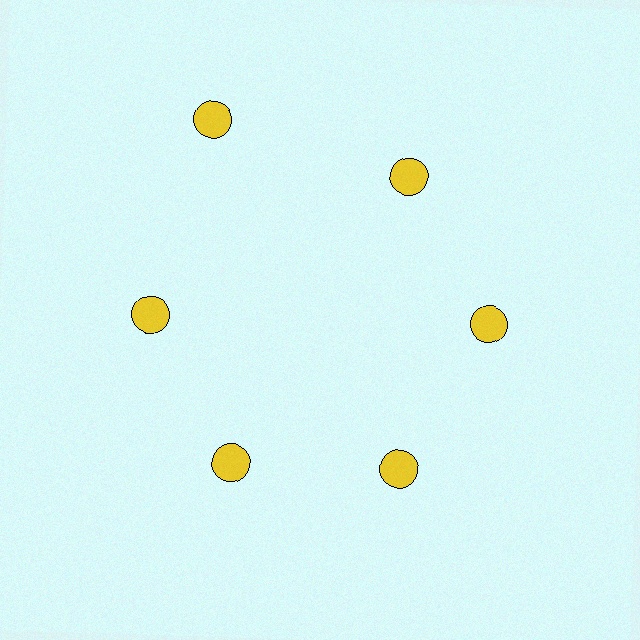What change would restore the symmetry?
The symmetry would be restored by moving it inward, back onto the ring so that all 6 circles sit at equal angles and equal distance from the center.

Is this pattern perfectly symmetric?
No. The 6 yellow circles are arranged in a ring, but one element near the 11 o'clock position is pushed outward from the center, breaking the 6-fold rotational symmetry.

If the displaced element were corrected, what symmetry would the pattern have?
It would have 6-fold rotational symmetry — the pattern would map onto itself every 60 degrees.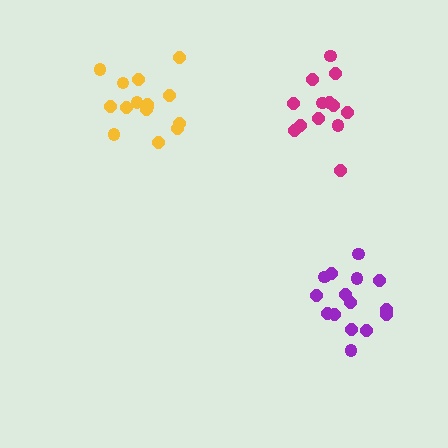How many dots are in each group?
Group 1: 13 dots, Group 2: 15 dots, Group 3: 15 dots (43 total).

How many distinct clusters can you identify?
There are 3 distinct clusters.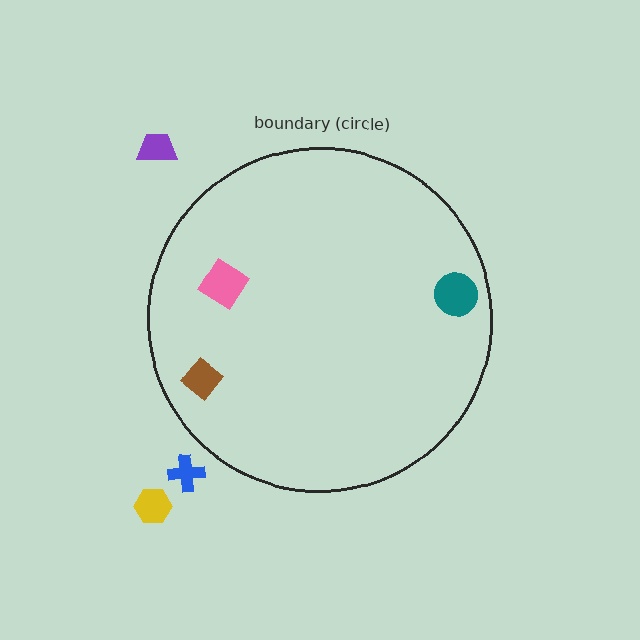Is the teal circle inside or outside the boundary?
Inside.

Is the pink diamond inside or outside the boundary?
Inside.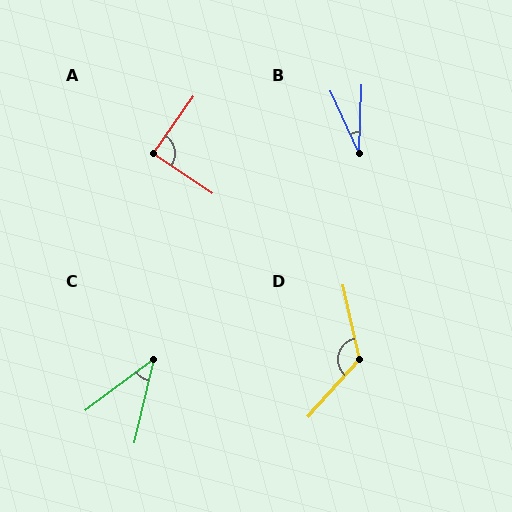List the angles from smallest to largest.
B (26°), C (40°), A (89°), D (126°).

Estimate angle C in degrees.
Approximately 40 degrees.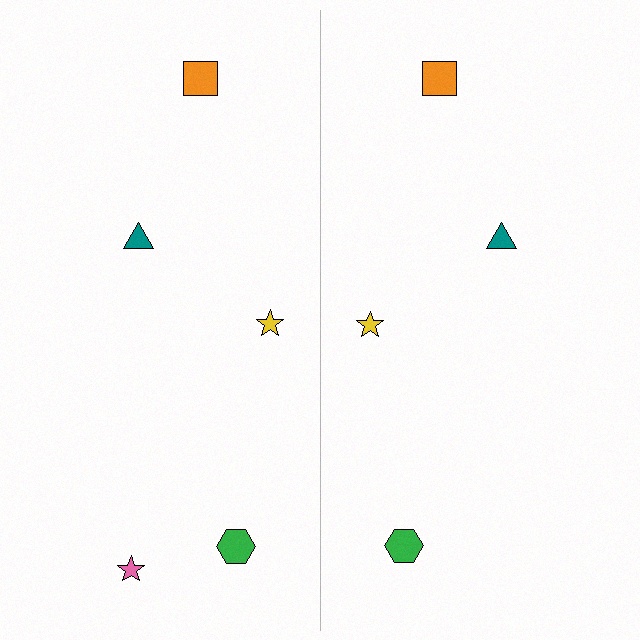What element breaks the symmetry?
A pink star is missing from the right side.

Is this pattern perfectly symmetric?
No, the pattern is not perfectly symmetric. A pink star is missing from the right side.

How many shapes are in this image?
There are 9 shapes in this image.